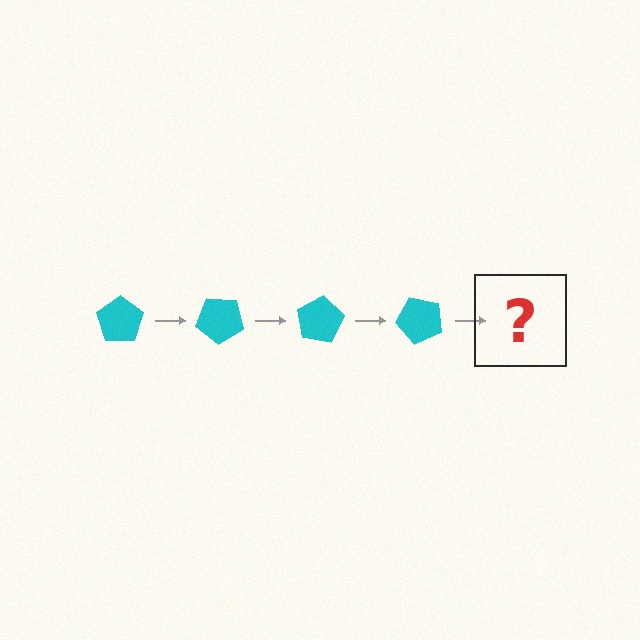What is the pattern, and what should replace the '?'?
The pattern is that the pentagon rotates 40 degrees each step. The '?' should be a cyan pentagon rotated 160 degrees.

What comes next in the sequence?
The next element should be a cyan pentagon rotated 160 degrees.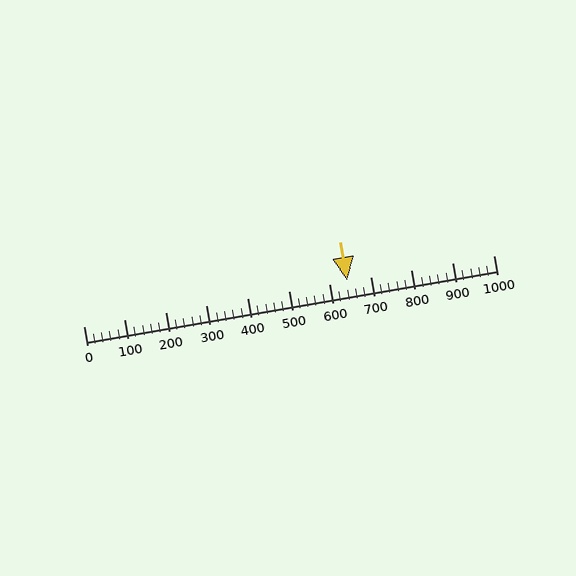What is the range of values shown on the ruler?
The ruler shows values from 0 to 1000.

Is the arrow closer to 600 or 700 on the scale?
The arrow is closer to 600.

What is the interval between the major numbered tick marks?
The major tick marks are spaced 100 units apart.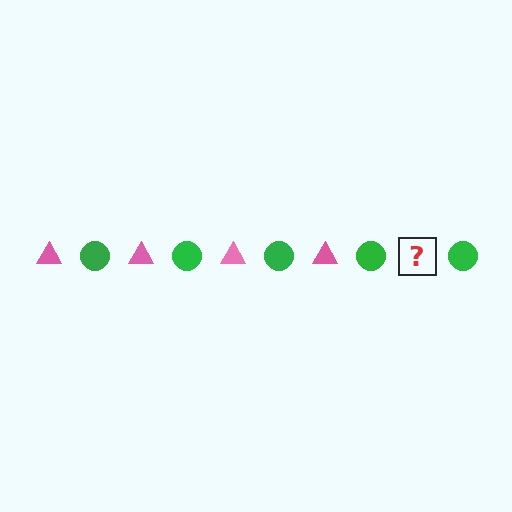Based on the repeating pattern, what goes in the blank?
The blank should be a pink triangle.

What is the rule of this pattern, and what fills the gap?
The rule is that the pattern alternates between pink triangle and green circle. The gap should be filled with a pink triangle.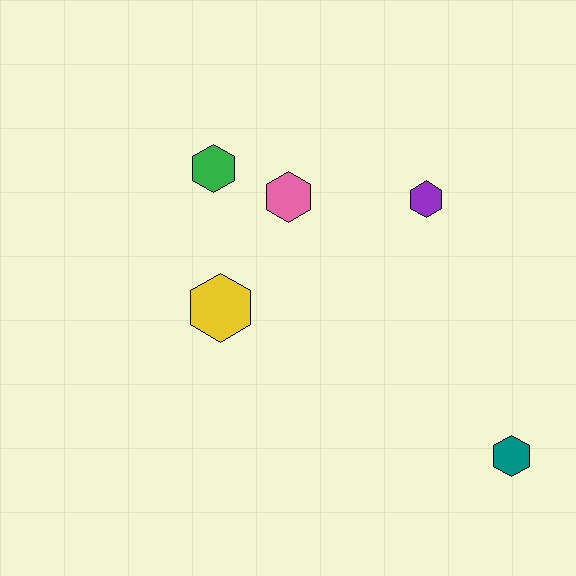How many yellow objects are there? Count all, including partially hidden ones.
There is 1 yellow object.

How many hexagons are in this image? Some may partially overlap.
There are 5 hexagons.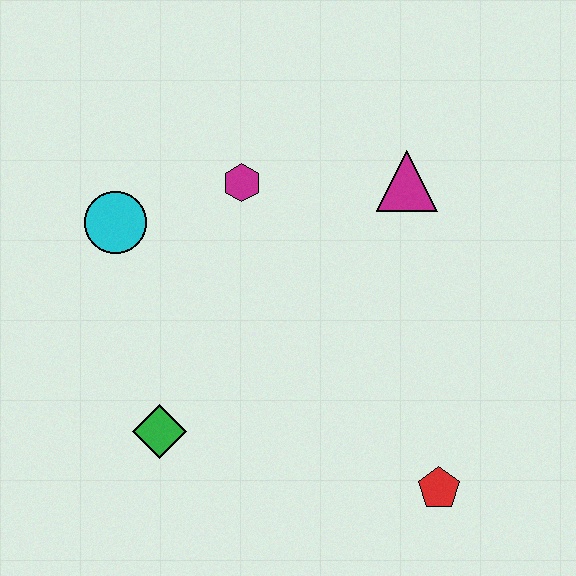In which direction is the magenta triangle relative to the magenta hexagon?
The magenta triangle is to the right of the magenta hexagon.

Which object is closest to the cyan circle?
The magenta hexagon is closest to the cyan circle.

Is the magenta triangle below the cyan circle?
No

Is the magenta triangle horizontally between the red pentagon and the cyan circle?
Yes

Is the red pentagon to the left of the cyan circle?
No